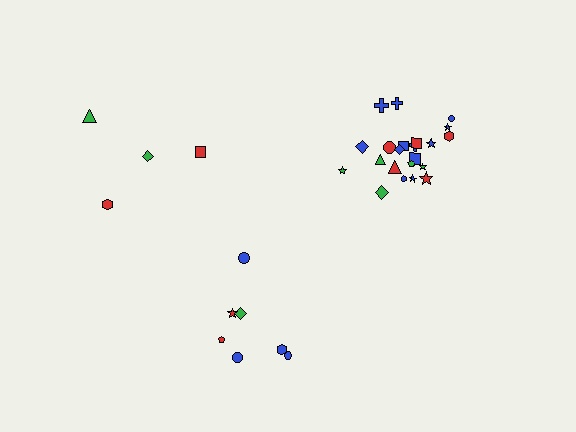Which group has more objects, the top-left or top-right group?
The top-right group.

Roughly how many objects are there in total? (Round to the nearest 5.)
Roughly 35 objects in total.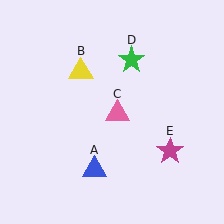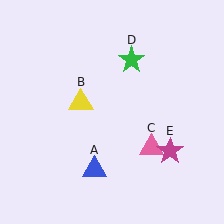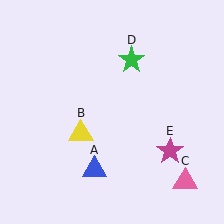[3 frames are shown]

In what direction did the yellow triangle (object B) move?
The yellow triangle (object B) moved down.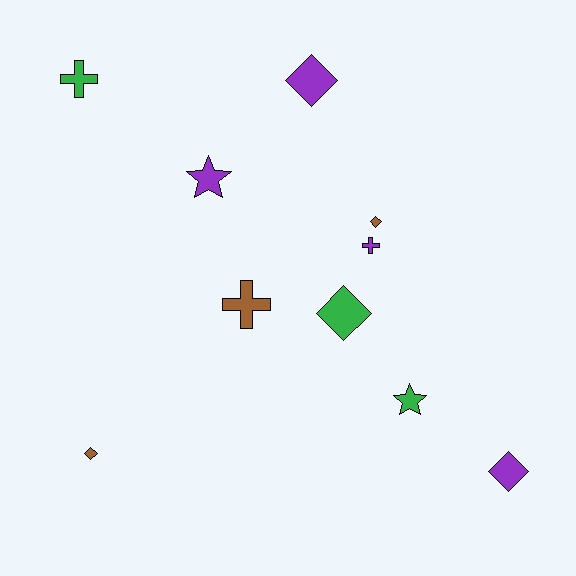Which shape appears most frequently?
Diamond, with 5 objects.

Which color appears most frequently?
Purple, with 4 objects.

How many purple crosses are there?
There is 1 purple cross.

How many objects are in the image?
There are 10 objects.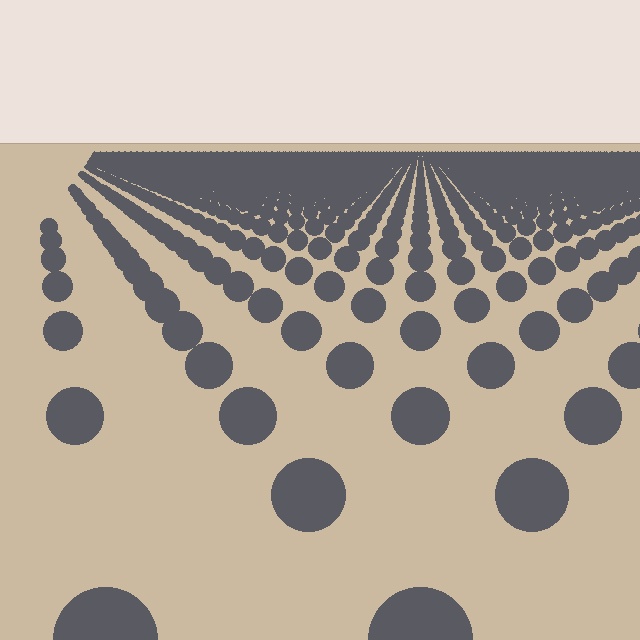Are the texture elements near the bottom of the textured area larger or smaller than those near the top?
Larger. Near the bottom, elements are closer to the viewer and appear at a bigger on-screen size.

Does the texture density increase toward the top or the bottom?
Density increases toward the top.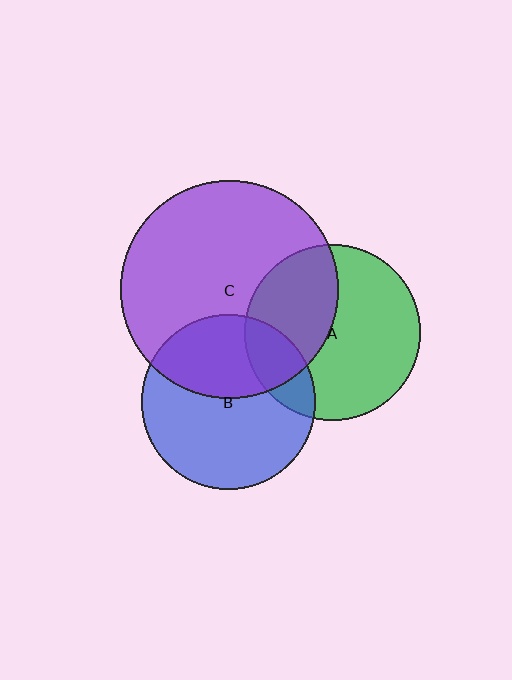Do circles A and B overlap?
Yes.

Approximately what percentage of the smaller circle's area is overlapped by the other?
Approximately 20%.